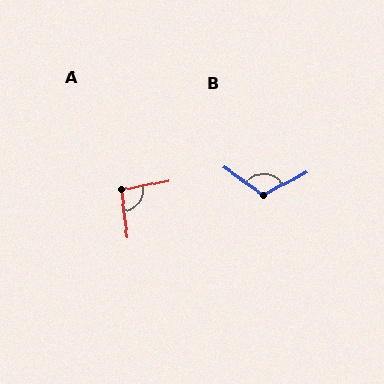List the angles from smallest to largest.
A (93°), B (117°).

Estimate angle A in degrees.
Approximately 93 degrees.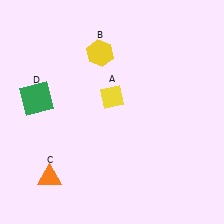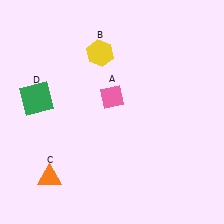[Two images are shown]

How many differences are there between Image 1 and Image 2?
There is 1 difference between the two images.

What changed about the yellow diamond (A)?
In Image 1, A is yellow. In Image 2, it changed to pink.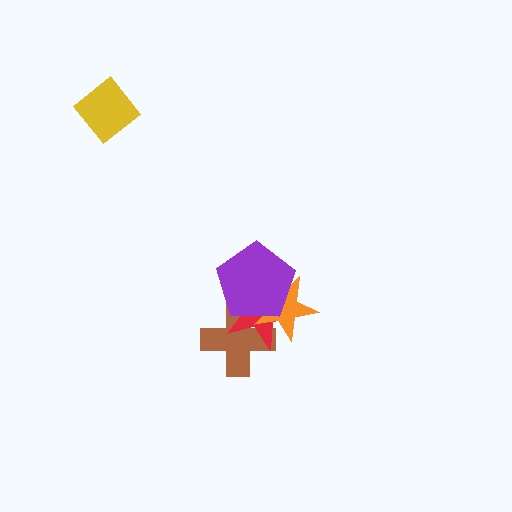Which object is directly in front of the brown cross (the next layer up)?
The red star is directly in front of the brown cross.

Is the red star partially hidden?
Yes, it is partially covered by another shape.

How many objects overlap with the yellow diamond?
0 objects overlap with the yellow diamond.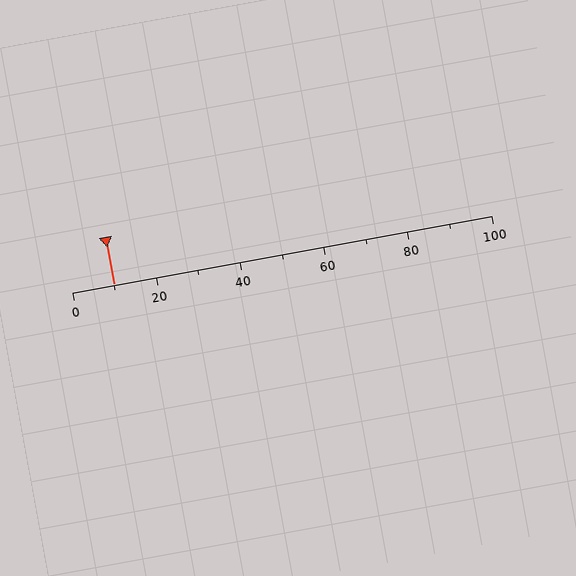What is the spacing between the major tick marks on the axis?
The major ticks are spaced 20 apart.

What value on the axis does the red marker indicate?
The marker indicates approximately 10.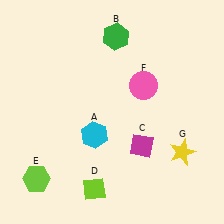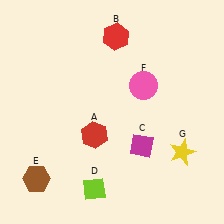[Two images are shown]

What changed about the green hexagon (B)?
In Image 1, B is green. In Image 2, it changed to red.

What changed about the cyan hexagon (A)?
In Image 1, A is cyan. In Image 2, it changed to red.